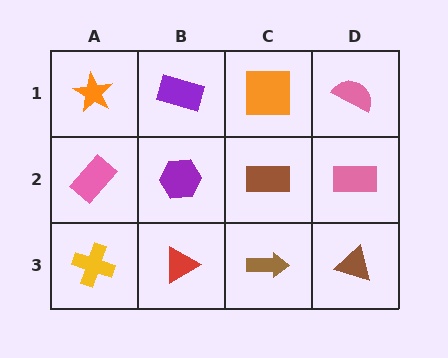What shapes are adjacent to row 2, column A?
An orange star (row 1, column A), a yellow cross (row 3, column A), a purple hexagon (row 2, column B).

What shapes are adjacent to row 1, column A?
A pink rectangle (row 2, column A), a purple rectangle (row 1, column B).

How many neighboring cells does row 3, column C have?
3.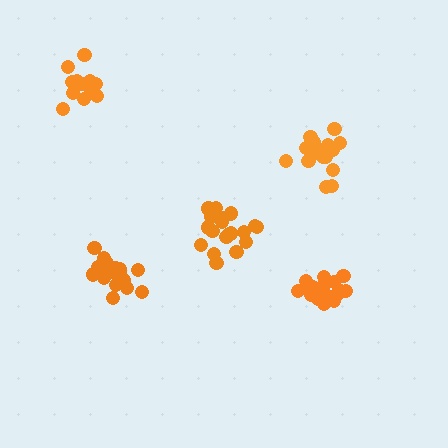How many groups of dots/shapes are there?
There are 5 groups.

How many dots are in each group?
Group 1: 21 dots, Group 2: 16 dots, Group 3: 21 dots, Group 4: 19 dots, Group 5: 18 dots (95 total).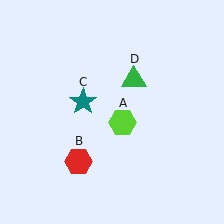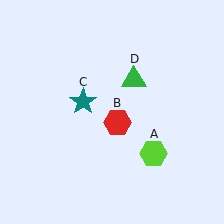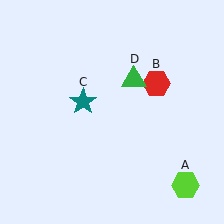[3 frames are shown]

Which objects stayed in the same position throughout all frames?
Teal star (object C) and green triangle (object D) remained stationary.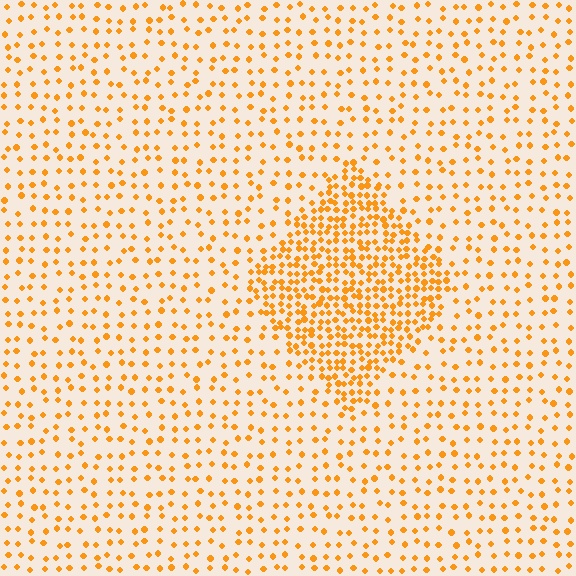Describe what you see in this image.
The image contains small orange elements arranged at two different densities. A diamond-shaped region is visible where the elements are more densely packed than the surrounding area.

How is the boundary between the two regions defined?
The boundary is defined by a change in element density (approximately 2.6x ratio). All elements are the same color, size, and shape.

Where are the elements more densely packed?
The elements are more densely packed inside the diamond boundary.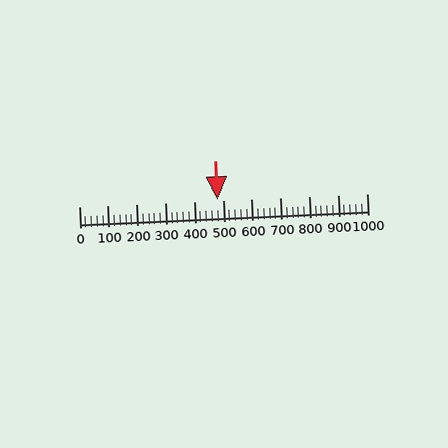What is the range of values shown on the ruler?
The ruler shows values from 0 to 1000.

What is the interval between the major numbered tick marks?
The major tick marks are spaced 100 units apart.